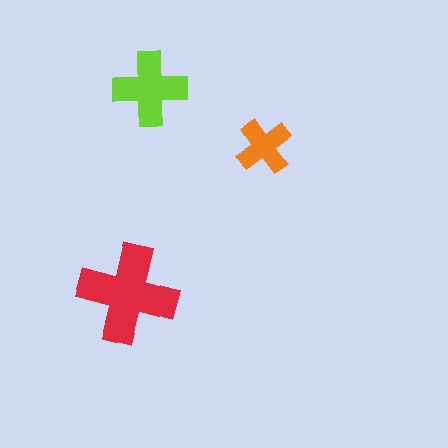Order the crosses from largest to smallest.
the red one, the lime one, the orange one.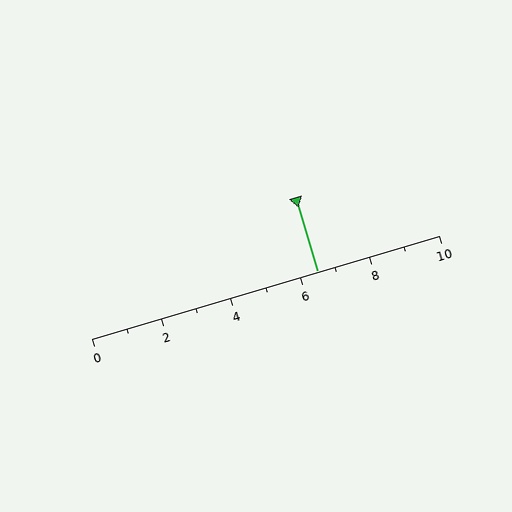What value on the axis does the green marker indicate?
The marker indicates approximately 6.5.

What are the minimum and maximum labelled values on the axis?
The axis runs from 0 to 10.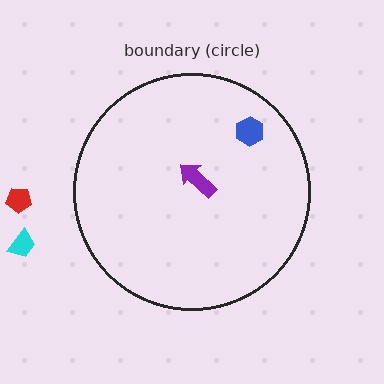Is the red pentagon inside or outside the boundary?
Outside.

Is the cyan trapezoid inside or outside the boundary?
Outside.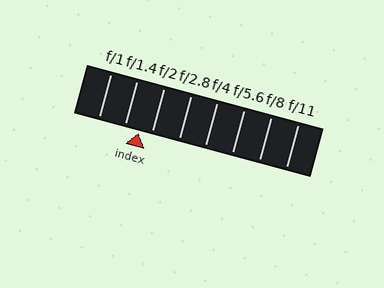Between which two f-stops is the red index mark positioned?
The index mark is between f/1.4 and f/2.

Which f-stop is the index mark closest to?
The index mark is closest to f/2.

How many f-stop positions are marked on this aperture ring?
There are 8 f-stop positions marked.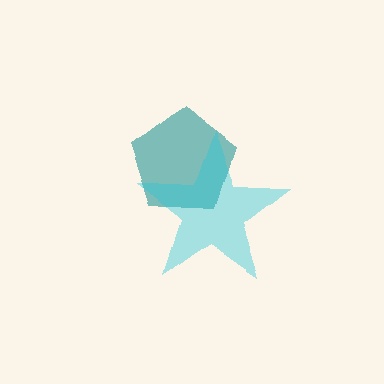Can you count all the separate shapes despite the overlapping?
Yes, there are 2 separate shapes.